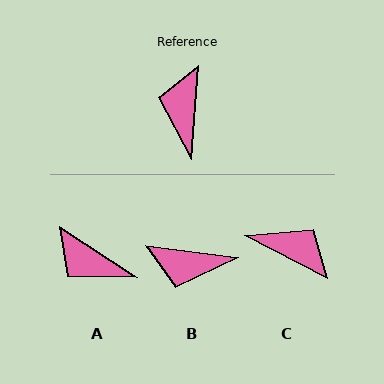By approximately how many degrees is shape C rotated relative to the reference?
Approximately 113 degrees clockwise.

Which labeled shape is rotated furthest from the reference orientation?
C, about 113 degrees away.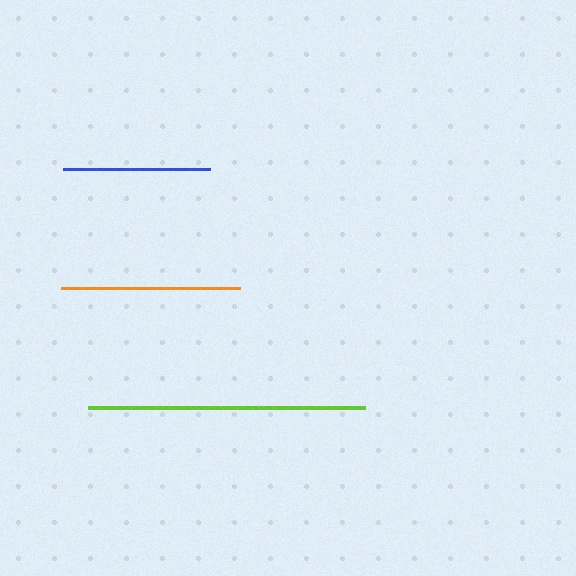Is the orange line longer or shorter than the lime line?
The lime line is longer than the orange line.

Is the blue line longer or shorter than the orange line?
The orange line is longer than the blue line.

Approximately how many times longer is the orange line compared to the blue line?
The orange line is approximately 1.2 times the length of the blue line.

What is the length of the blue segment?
The blue segment is approximately 146 pixels long.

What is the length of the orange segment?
The orange segment is approximately 179 pixels long.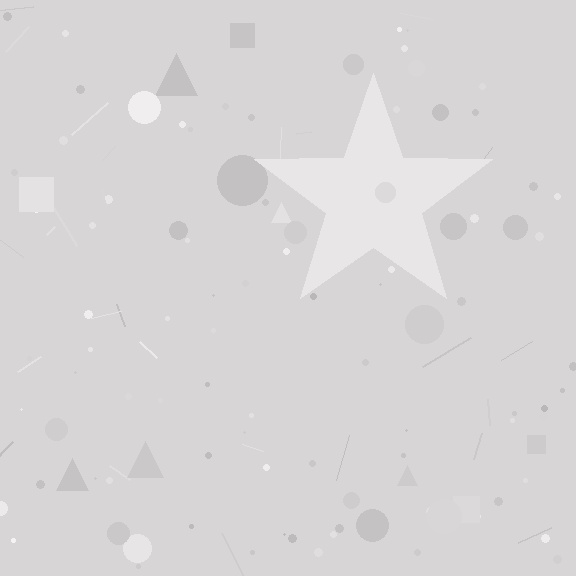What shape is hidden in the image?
A star is hidden in the image.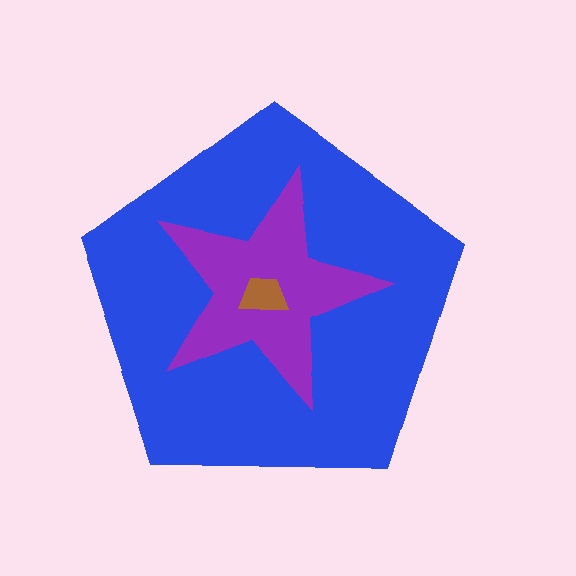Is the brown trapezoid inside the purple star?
Yes.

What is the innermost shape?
The brown trapezoid.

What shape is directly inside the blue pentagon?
The purple star.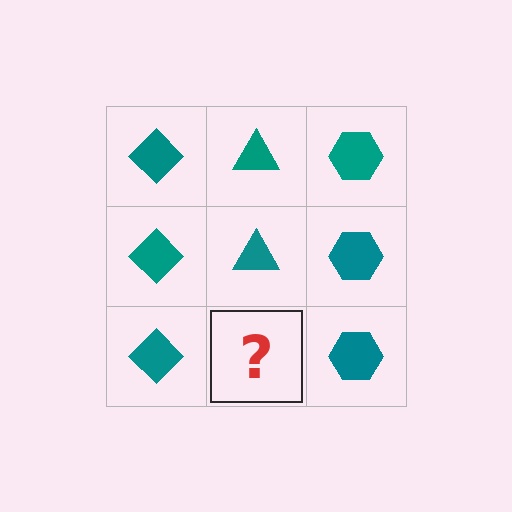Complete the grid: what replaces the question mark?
The question mark should be replaced with a teal triangle.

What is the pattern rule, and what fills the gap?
The rule is that each column has a consistent shape. The gap should be filled with a teal triangle.